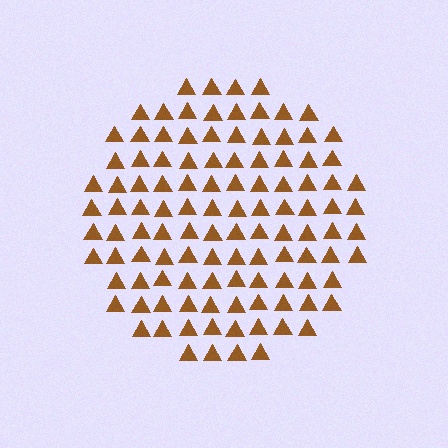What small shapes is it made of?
It is made of small triangles.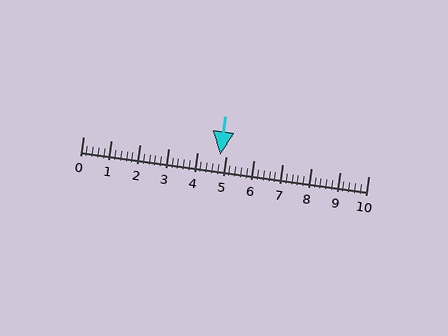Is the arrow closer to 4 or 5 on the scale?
The arrow is closer to 5.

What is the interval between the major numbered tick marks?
The major tick marks are spaced 1 units apart.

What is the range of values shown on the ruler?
The ruler shows values from 0 to 10.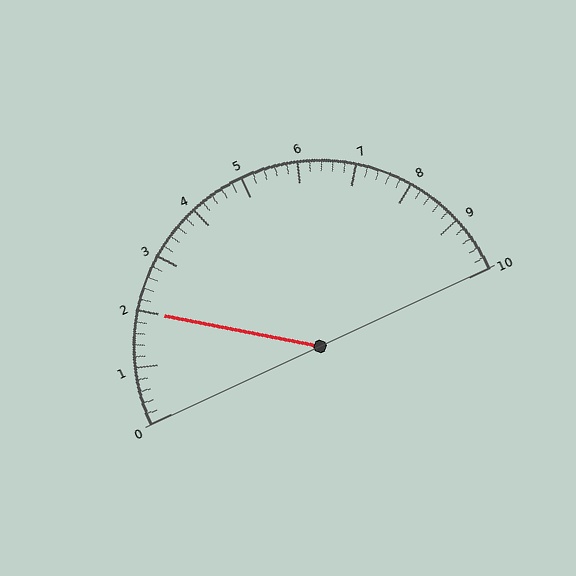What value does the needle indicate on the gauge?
The needle indicates approximately 2.0.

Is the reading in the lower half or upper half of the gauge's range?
The reading is in the lower half of the range (0 to 10).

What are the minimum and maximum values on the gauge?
The gauge ranges from 0 to 10.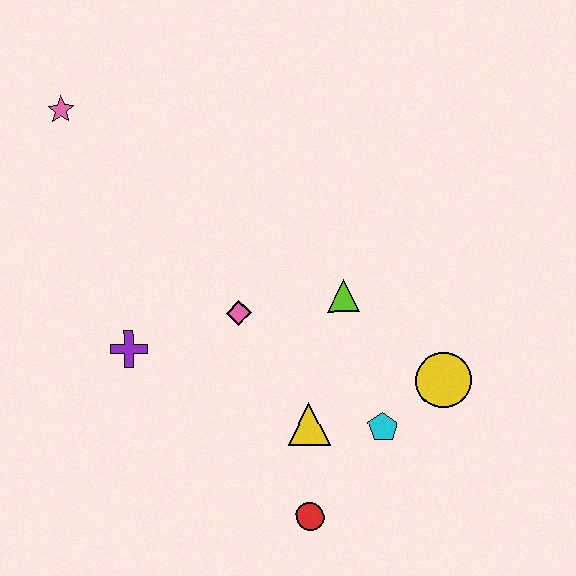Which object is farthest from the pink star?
The red circle is farthest from the pink star.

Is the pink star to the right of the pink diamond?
No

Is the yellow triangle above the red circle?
Yes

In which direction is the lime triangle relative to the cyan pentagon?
The lime triangle is above the cyan pentagon.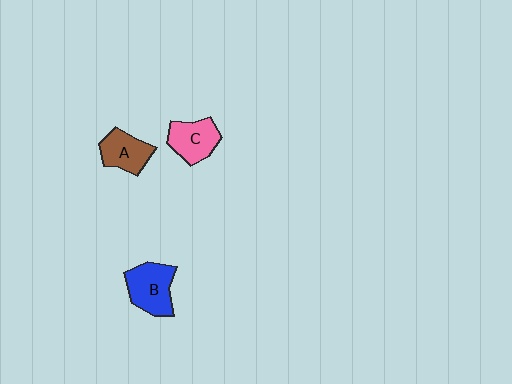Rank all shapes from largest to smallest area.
From largest to smallest: B (blue), C (pink), A (brown).